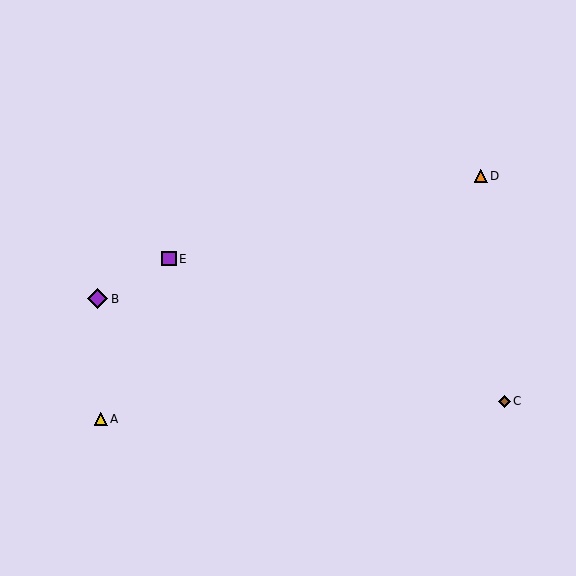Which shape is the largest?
The purple diamond (labeled B) is the largest.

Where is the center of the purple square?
The center of the purple square is at (169, 259).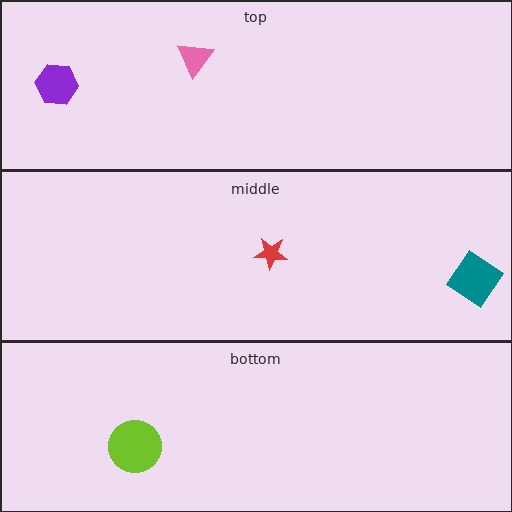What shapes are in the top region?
The pink triangle, the purple hexagon.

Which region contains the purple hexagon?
The top region.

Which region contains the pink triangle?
The top region.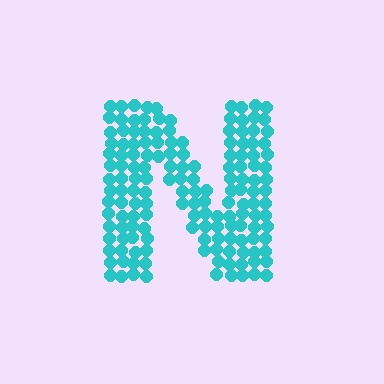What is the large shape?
The large shape is the letter N.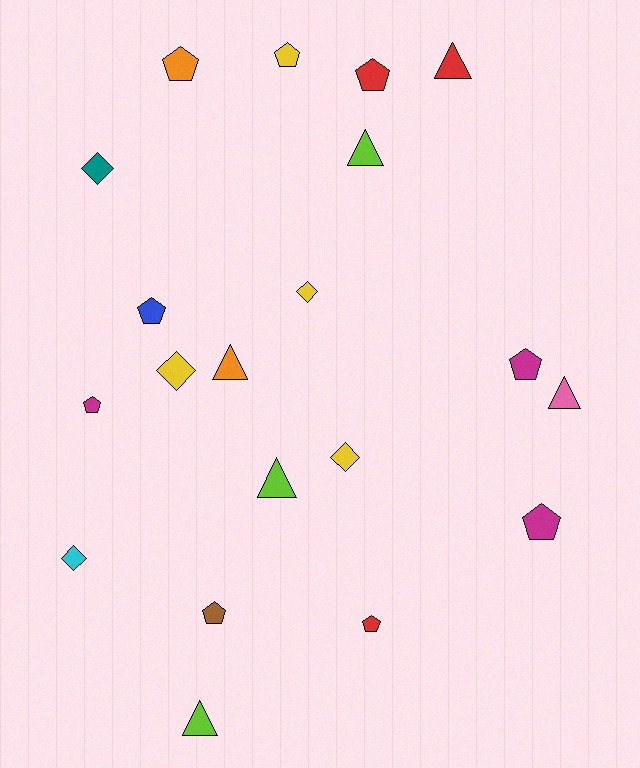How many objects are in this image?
There are 20 objects.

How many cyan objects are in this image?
There is 1 cyan object.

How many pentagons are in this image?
There are 9 pentagons.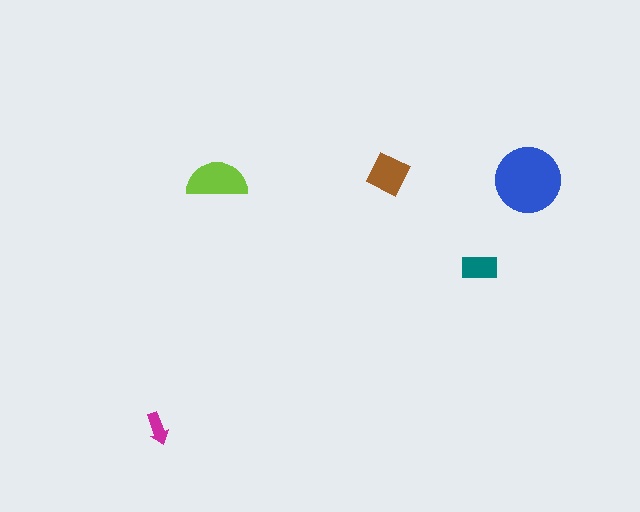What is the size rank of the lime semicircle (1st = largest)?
2nd.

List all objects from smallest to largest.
The magenta arrow, the teal rectangle, the brown diamond, the lime semicircle, the blue circle.